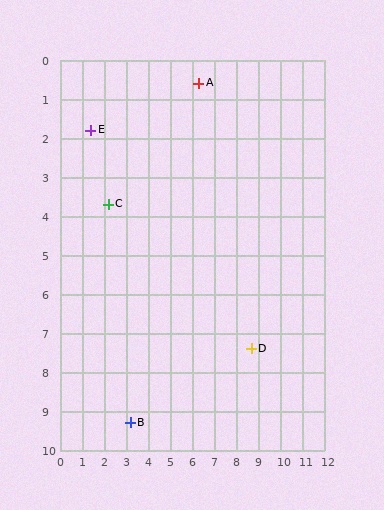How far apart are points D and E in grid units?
Points D and E are about 9.2 grid units apart.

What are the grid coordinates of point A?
Point A is at approximately (6.3, 0.6).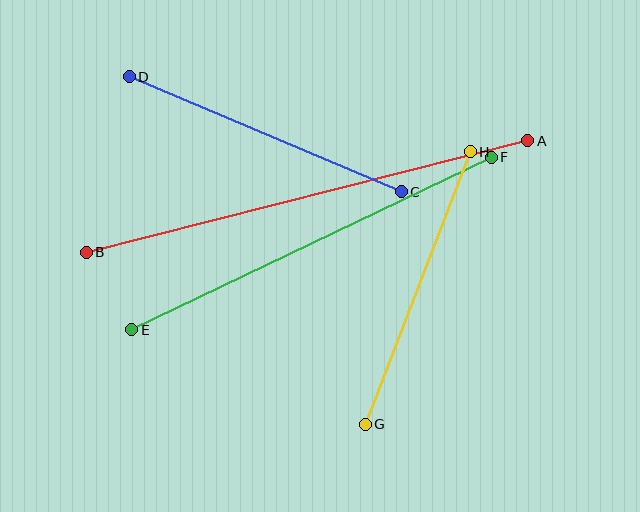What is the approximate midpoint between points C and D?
The midpoint is at approximately (265, 134) pixels.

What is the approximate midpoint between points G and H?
The midpoint is at approximately (418, 288) pixels.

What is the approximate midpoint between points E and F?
The midpoint is at approximately (311, 244) pixels.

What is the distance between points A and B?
The distance is approximately 456 pixels.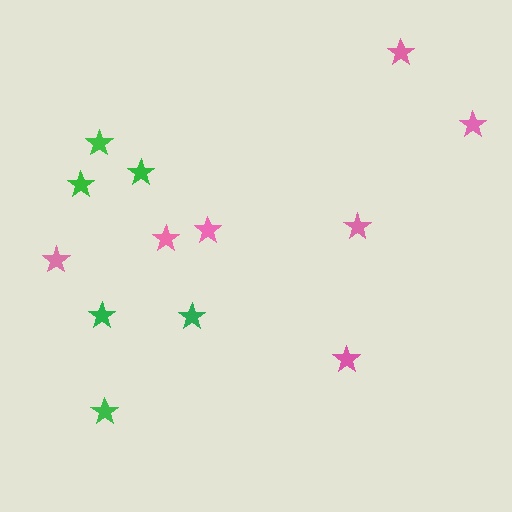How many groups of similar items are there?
There are 2 groups: one group of pink stars (7) and one group of green stars (6).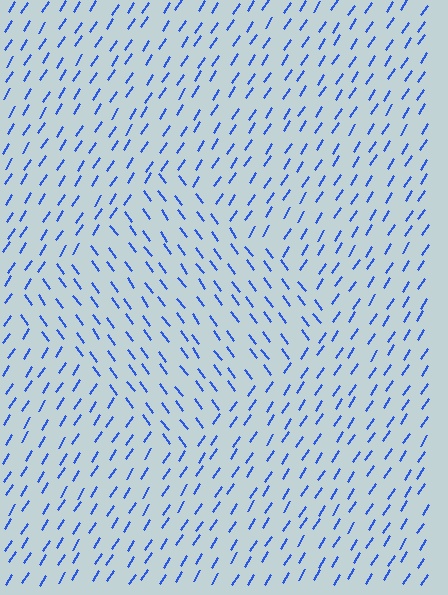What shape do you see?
I see a diamond.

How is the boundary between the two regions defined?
The boundary is defined purely by a change in line orientation (approximately 69 degrees difference). All lines are the same color and thickness.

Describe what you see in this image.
The image is filled with small blue line segments. A diamond region in the image has lines oriented differently from the surrounding lines, creating a visible texture boundary.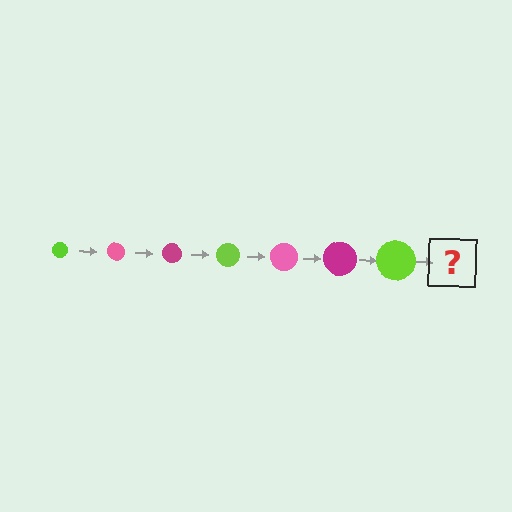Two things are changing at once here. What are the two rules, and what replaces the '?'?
The two rules are that the circle grows larger each step and the color cycles through lime, pink, and magenta. The '?' should be a pink circle, larger than the previous one.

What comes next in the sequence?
The next element should be a pink circle, larger than the previous one.